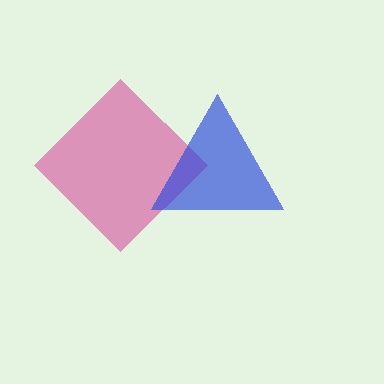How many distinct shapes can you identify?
There are 2 distinct shapes: a pink diamond, a blue triangle.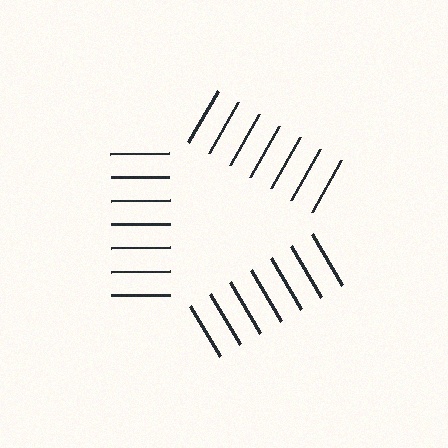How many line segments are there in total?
21 — 7 along each of the 3 edges.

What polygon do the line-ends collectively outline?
An illusory triangle — the line segments terminate on its edges but no continuous stroke is drawn.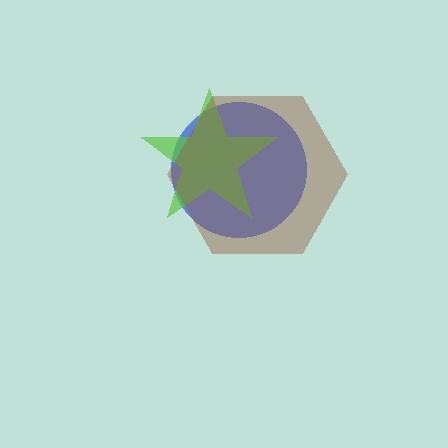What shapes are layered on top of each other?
The layered shapes are: a blue circle, a lime star, a brown hexagon.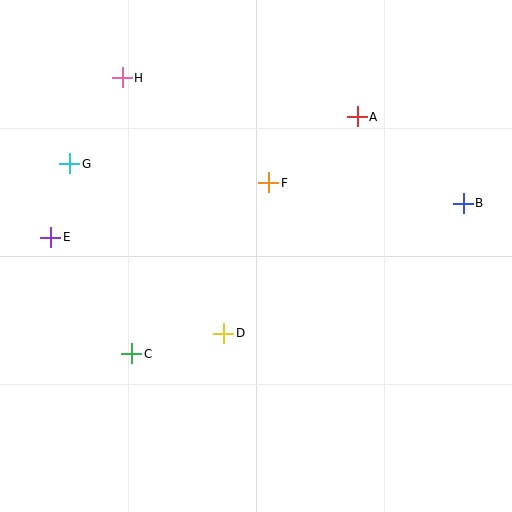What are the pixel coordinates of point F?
Point F is at (269, 183).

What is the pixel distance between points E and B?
The distance between E and B is 414 pixels.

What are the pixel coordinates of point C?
Point C is at (132, 354).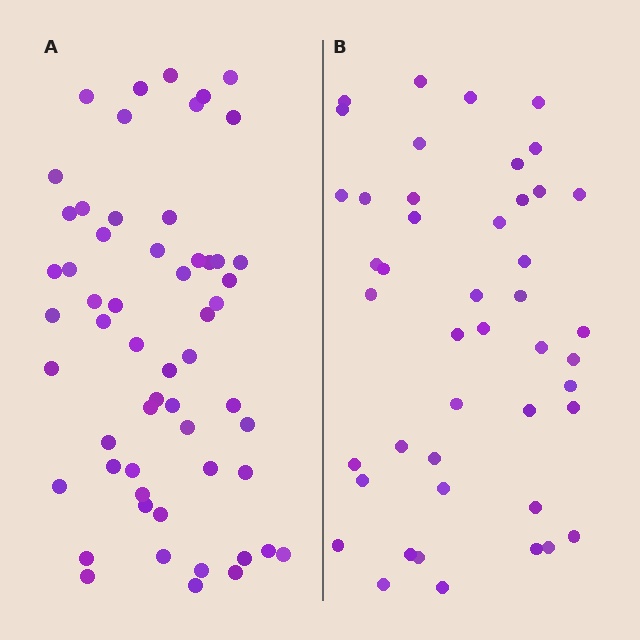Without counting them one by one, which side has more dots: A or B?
Region A (the left region) has more dots.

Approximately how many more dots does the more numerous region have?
Region A has roughly 12 or so more dots than region B.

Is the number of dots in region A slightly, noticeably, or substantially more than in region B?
Region A has noticeably more, but not dramatically so. The ratio is roughly 1.3 to 1.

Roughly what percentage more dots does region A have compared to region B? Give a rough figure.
About 25% more.